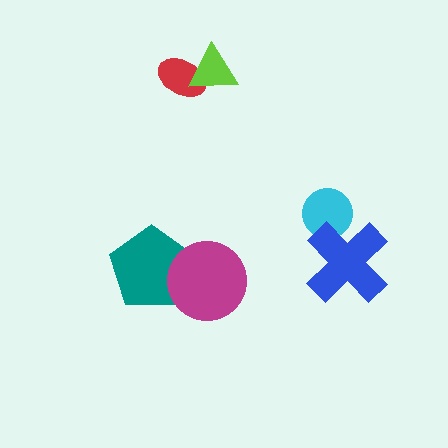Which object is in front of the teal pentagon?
The magenta circle is in front of the teal pentagon.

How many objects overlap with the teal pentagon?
1 object overlaps with the teal pentagon.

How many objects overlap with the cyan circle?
1 object overlaps with the cyan circle.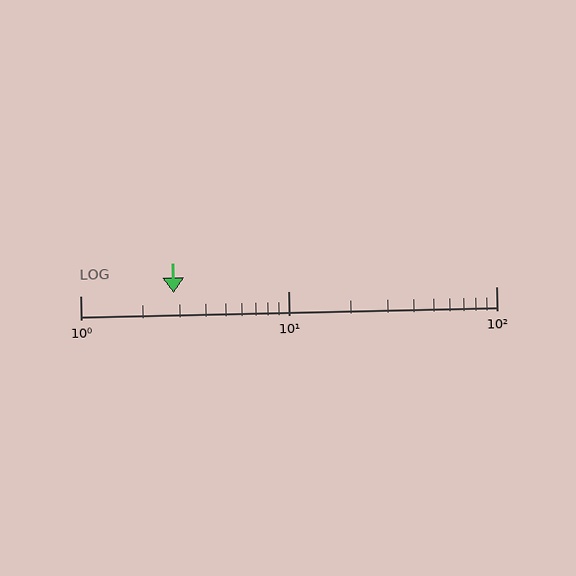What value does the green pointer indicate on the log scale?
The pointer indicates approximately 2.8.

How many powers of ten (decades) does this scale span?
The scale spans 2 decades, from 1 to 100.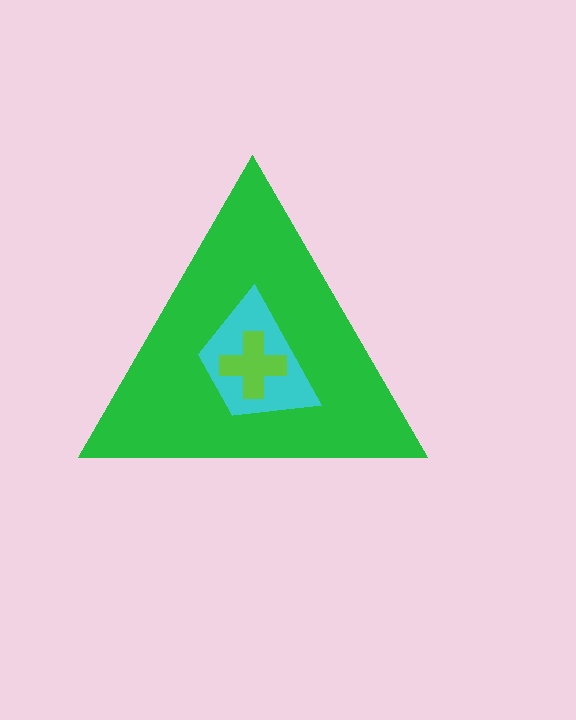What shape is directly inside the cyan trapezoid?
The lime cross.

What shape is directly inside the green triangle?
The cyan trapezoid.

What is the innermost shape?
The lime cross.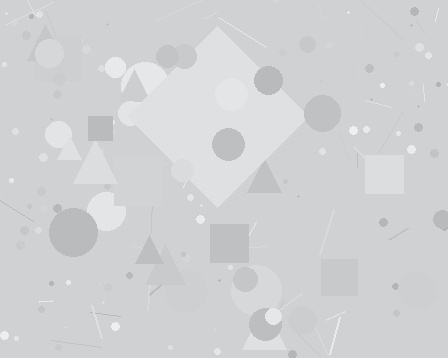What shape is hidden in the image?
A diamond is hidden in the image.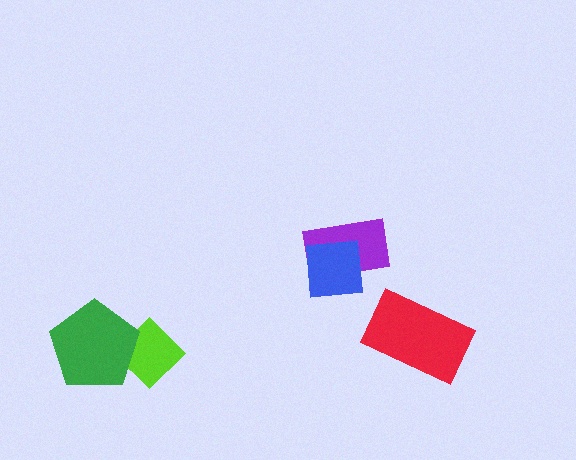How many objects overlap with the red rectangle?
0 objects overlap with the red rectangle.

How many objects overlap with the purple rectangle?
1 object overlaps with the purple rectangle.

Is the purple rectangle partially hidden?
Yes, it is partially covered by another shape.